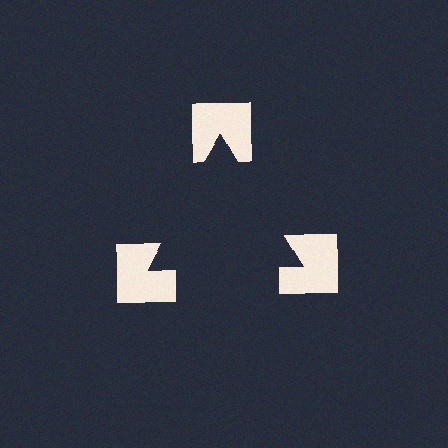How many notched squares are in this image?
There are 3 — one at each vertex of the illusory triangle.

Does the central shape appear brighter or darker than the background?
It typically appears slightly darker than the background, even though no actual brightness change is drawn.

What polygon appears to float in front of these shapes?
An illusory triangle — its edges are inferred from the aligned wedge cuts in the notched squares, not physically drawn.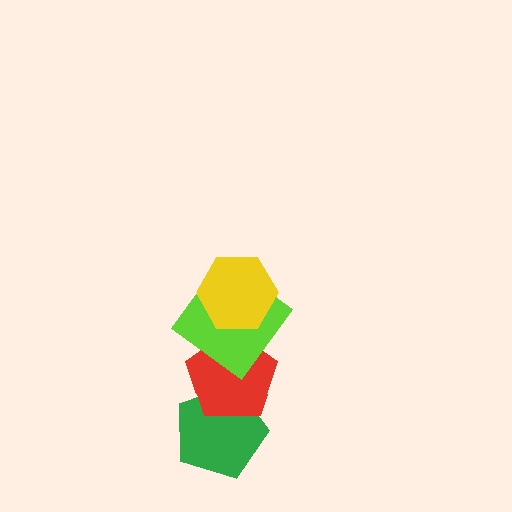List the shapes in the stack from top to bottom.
From top to bottom: the yellow hexagon, the lime diamond, the red pentagon, the green pentagon.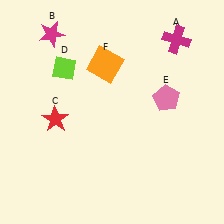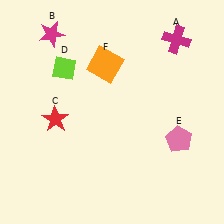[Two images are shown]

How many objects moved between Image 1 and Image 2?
1 object moved between the two images.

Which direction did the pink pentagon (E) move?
The pink pentagon (E) moved down.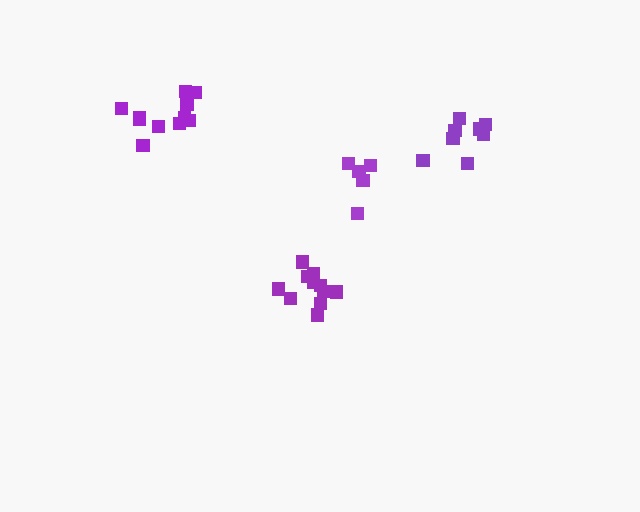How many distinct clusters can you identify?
There are 4 distinct clusters.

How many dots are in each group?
Group 1: 11 dots, Group 2: 11 dots, Group 3: 8 dots, Group 4: 5 dots (35 total).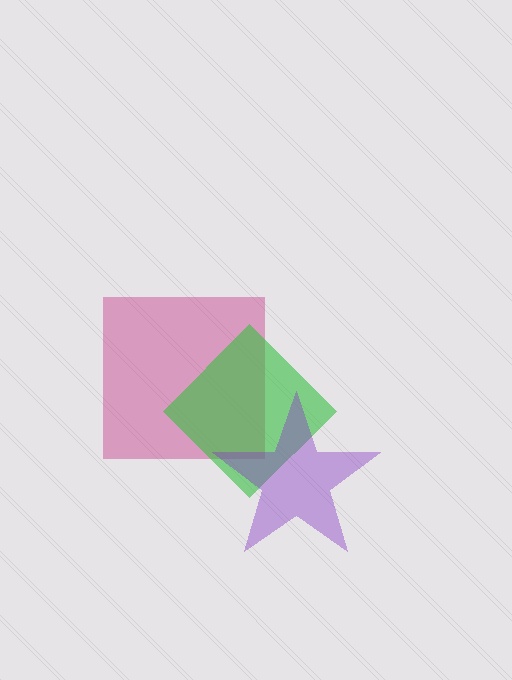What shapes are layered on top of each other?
The layered shapes are: a magenta square, a green diamond, a purple star.